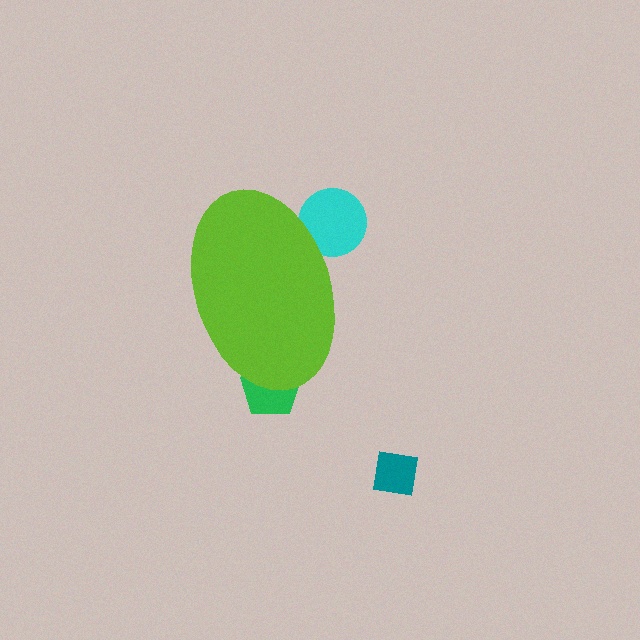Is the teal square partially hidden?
No, the teal square is fully visible.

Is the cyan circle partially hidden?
Yes, the cyan circle is partially hidden behind the lime ellipse.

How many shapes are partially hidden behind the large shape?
2 shapes are partially hidden.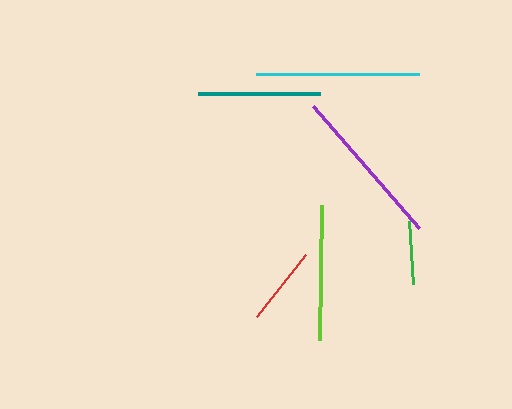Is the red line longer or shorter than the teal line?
The teal line is longer than the red line.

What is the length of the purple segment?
The purple segment is approximately 161 pixels long.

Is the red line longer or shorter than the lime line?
The lime line is longer than the red line.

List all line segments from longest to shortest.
From longest to shortest: cyan, purple, lime, teal, red, green.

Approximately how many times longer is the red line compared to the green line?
The red line is approximately 1.3 times the length of the green line.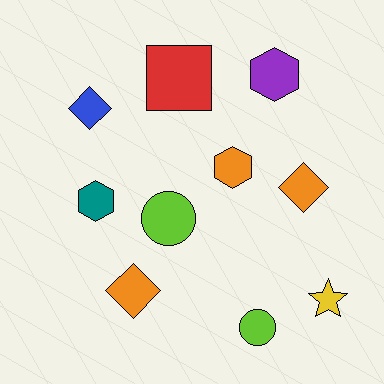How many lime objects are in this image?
There are 2 lime objects.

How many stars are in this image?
There is 1 star.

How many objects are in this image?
There are 10 objects.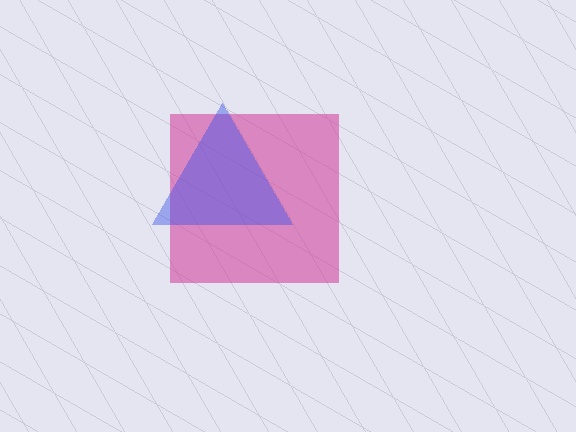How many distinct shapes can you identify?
There are 2 distinct shapes: a magenta square, a blue triangle.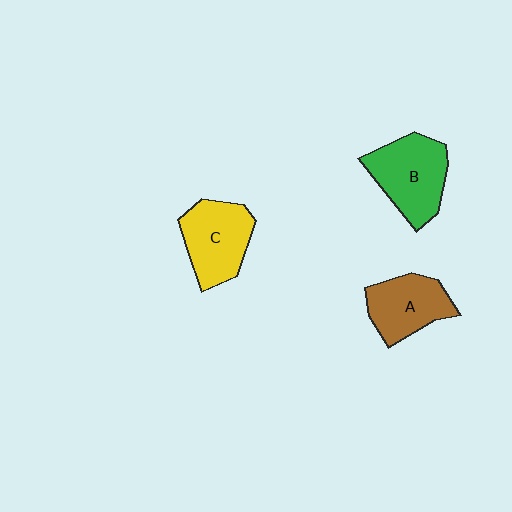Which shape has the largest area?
Shape B (green).